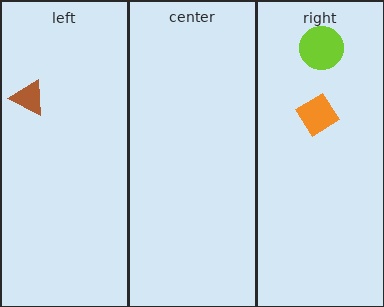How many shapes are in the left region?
1.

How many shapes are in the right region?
2.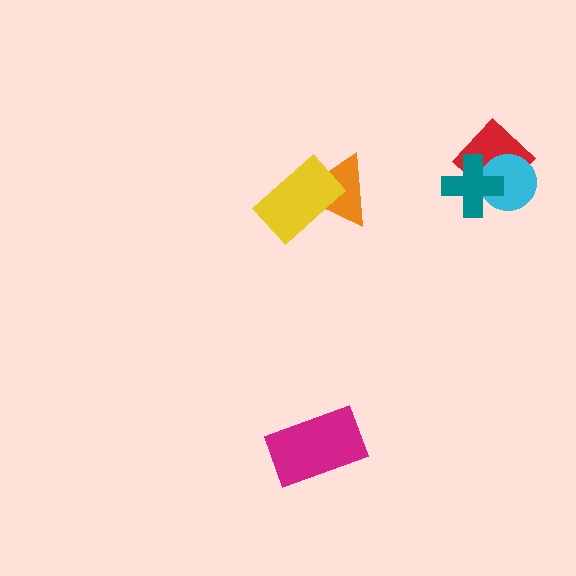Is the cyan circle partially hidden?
Yes, it is partially covered by another shape.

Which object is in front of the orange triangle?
The yellow rectangle is in front of the orange triangle.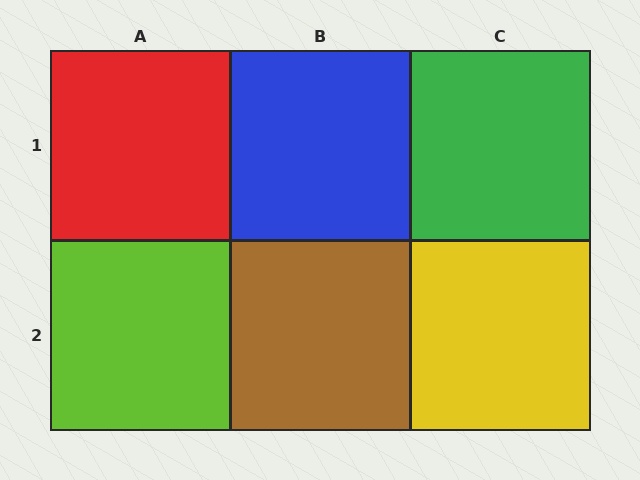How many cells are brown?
1 cell is brown.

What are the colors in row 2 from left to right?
Lime, brown, yellow.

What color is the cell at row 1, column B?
Blue.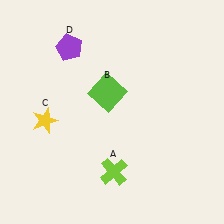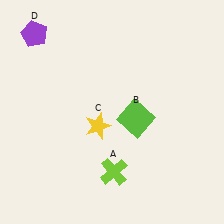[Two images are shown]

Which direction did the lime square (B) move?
The lime square (B) moved right.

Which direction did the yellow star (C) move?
The yellow star (C) moved right.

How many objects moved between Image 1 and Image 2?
3 objects moved between the two images.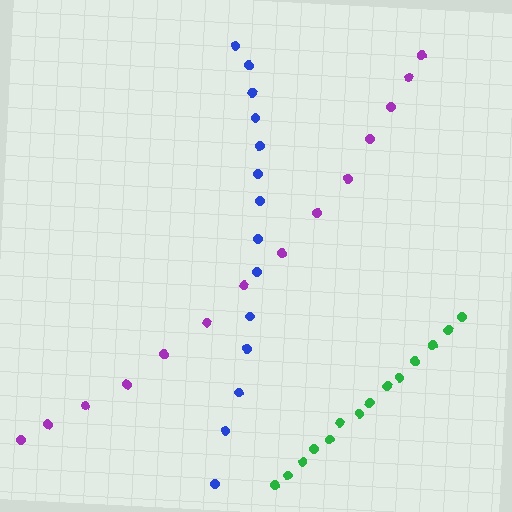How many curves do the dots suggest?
There are 3 distinct paths.